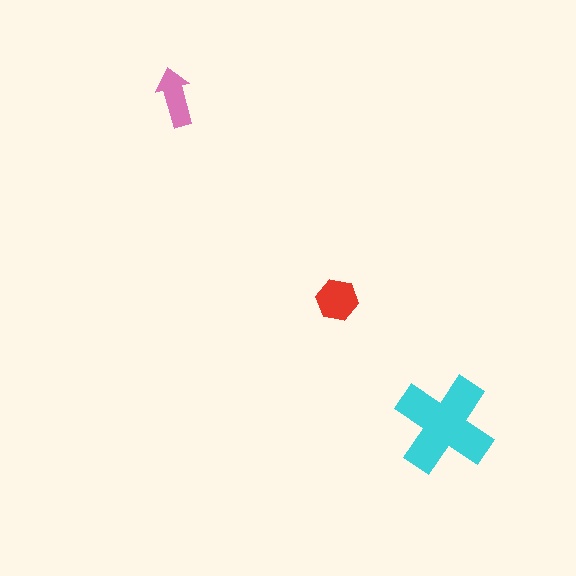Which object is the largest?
The cyan cross.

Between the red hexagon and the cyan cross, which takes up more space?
The cyan cross.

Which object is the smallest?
The pink arrow.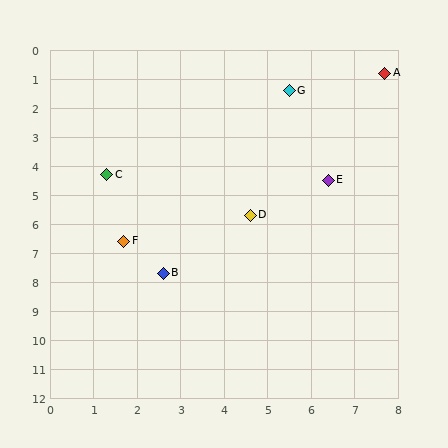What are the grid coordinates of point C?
Point C is at approximately (1.3, 4.3).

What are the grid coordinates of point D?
Point D is at approximately (4.6, 5.7).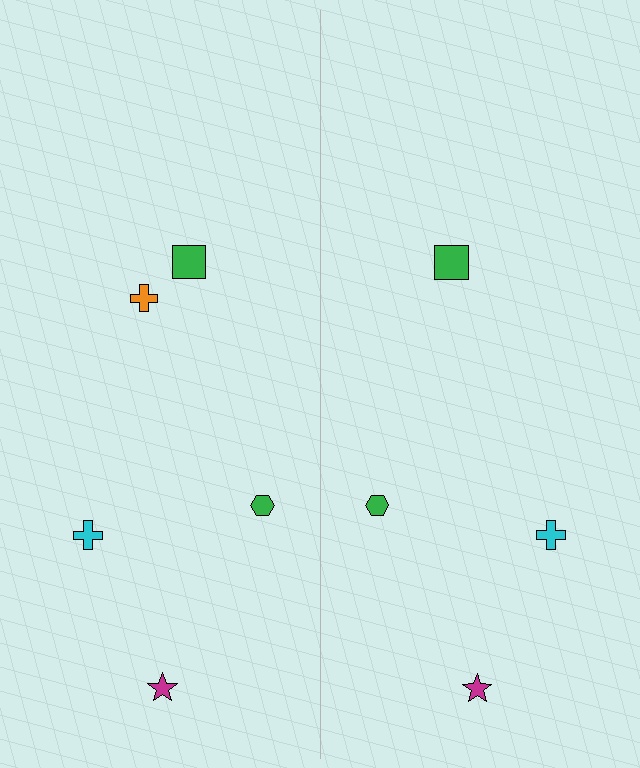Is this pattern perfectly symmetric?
No, the pattern is not perfectly symmetric. A orange cross is missing from the right side.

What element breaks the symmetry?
A orange cross is missing from the right side.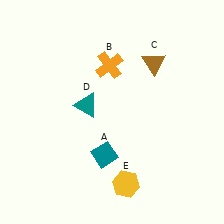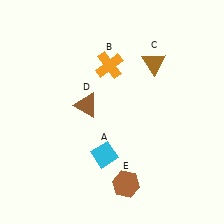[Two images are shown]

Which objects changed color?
A changed from teal to cyan. D changed from teal to brown. E changed from yellow to brown.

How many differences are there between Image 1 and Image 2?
There are 3 differences between the two images.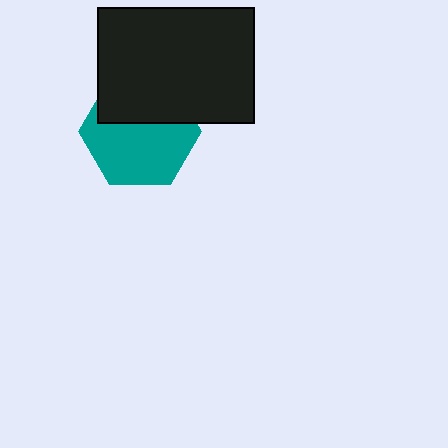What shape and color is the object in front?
The object in front is a black rectangle.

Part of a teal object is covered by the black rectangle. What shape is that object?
It is a hexagon.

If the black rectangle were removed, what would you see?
You would see the complete teal hexagon.